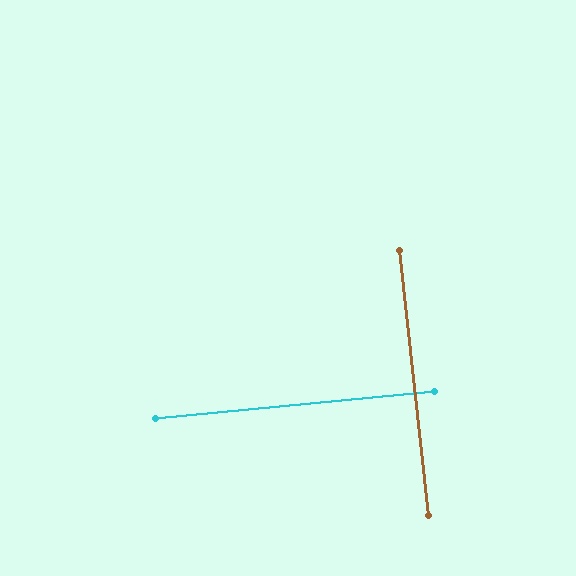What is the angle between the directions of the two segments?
Approximately 89 degrees.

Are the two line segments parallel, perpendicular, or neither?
Perpendicular — they meet at approximately 89°.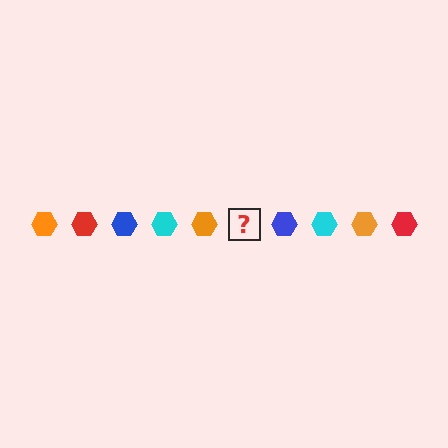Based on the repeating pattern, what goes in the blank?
The blank should be a red hexagon.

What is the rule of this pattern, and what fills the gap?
The rule is that the pattern cycles through orange, red, blue, cyan hexagons. The gap should be filled with a red hexagon.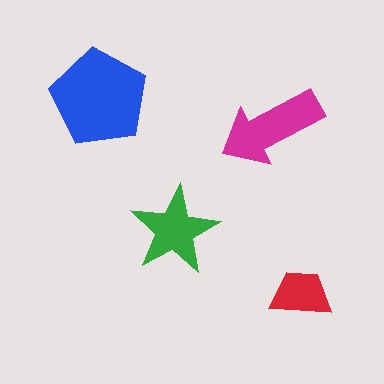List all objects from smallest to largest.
The red trapezoid, the green star, the magenta arrow, the blue pentagon.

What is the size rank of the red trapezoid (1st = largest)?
4th.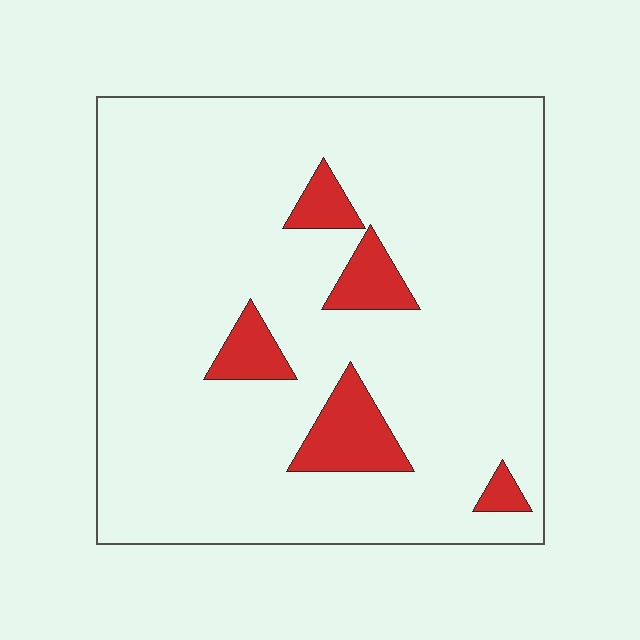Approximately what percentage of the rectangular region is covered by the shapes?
Approximately 10%.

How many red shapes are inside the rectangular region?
5.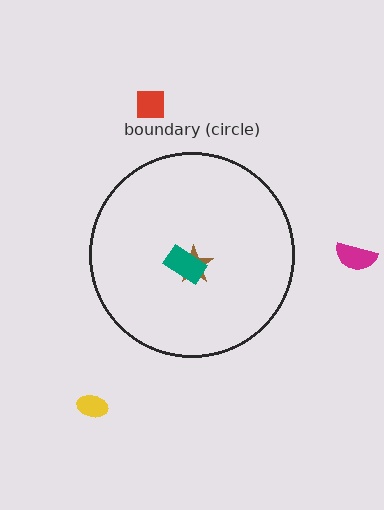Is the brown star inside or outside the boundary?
Inside.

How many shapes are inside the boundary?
2 inside, 3 outside.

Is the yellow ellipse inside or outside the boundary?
Outside.